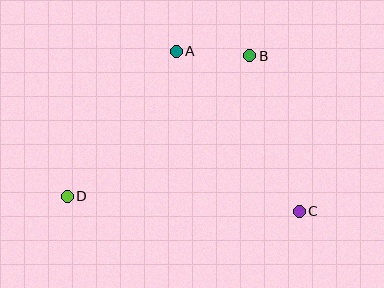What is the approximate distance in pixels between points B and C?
The distance between B and C is approximately 164 pixels.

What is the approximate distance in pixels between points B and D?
The distance between B and D is approximately 230 pixels.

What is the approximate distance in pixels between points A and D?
The distance between A and D is approximately 181 pixels.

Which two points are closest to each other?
Points A and B are closest to each other.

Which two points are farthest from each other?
Points C and D are farthest from each other.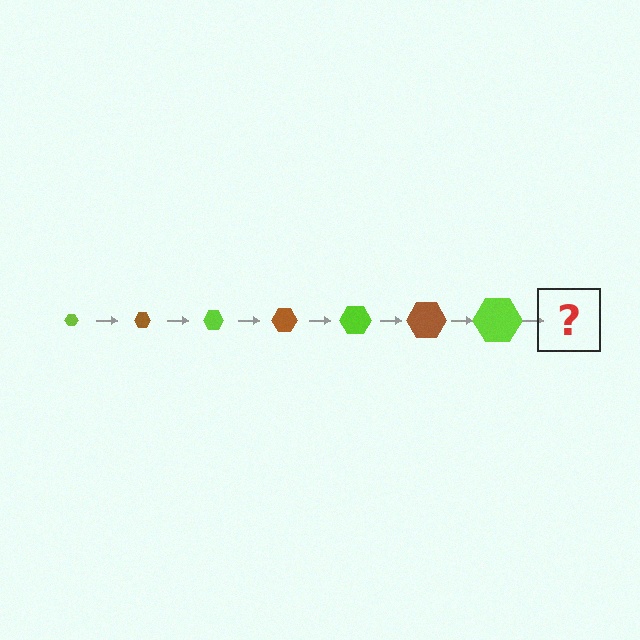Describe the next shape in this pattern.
It should be a brown hexagon, larger than the previous one.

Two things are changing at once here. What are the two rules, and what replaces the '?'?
The two rules are that the hexagon grows larger each step and the color cycles through lime and brown. The '?' should be a brown hexagon, larger than the previous one.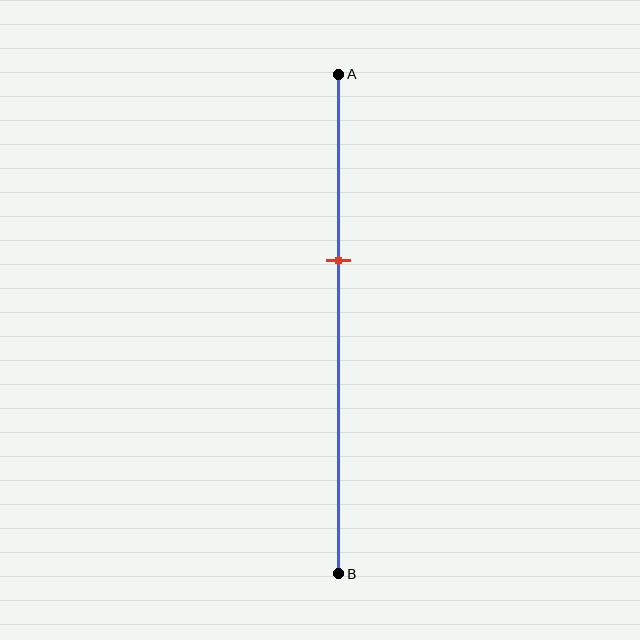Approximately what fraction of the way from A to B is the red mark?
The red mark is approximately 35% of the way from A to B.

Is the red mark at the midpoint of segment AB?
No, the mark is at about 35% from A, not at the 50% midpoint.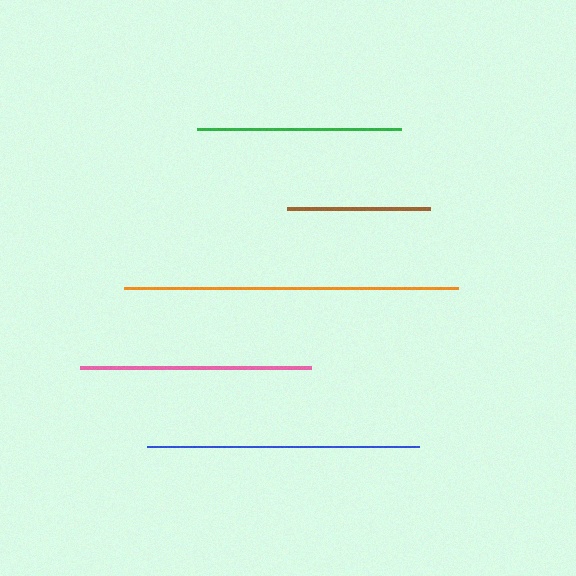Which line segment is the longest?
The orange line is the longest at approximately 333 pixels.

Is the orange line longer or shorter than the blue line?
The orange line is longer than the blue line.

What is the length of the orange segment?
The orange segment is approximately 333 pixels long.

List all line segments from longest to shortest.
From longest to shortest: orange, blue, pink, green, brown.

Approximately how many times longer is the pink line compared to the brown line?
The pink line is approximately 1.6 times the length of the brown line.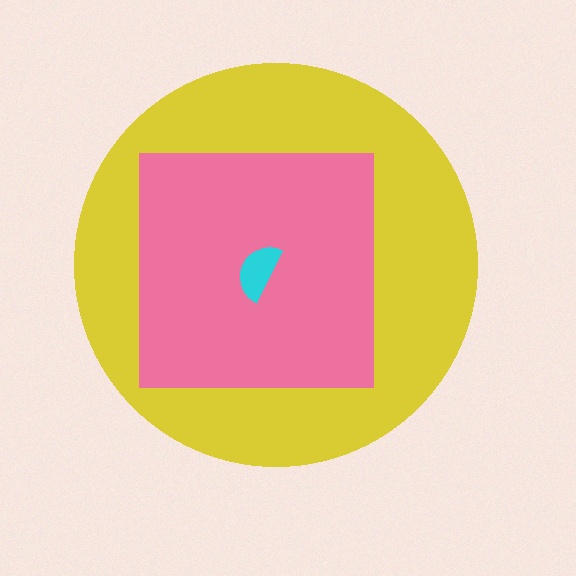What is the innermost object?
The cyan semicircle.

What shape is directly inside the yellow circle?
The pink square.